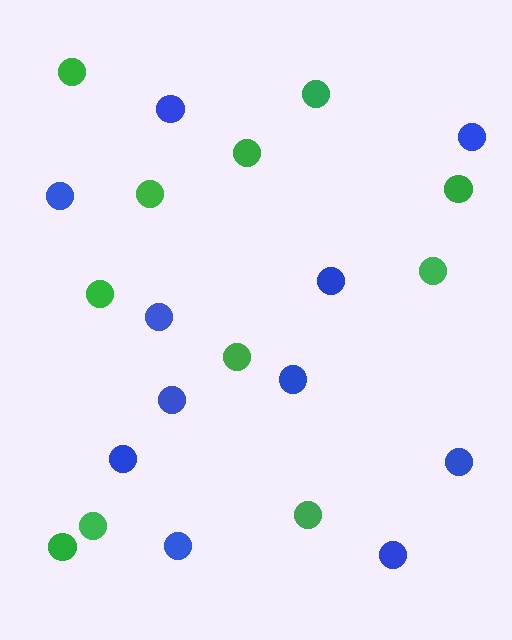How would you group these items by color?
There are 2 groups: one group of green circles (11) and one group of blue circles (11).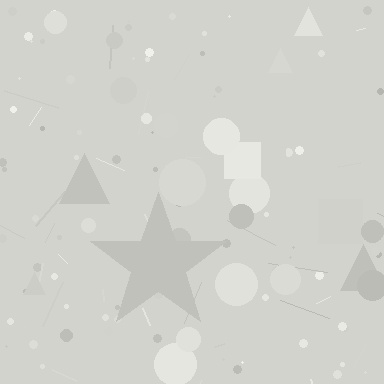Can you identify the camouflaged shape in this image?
The camouflaged shape is a star.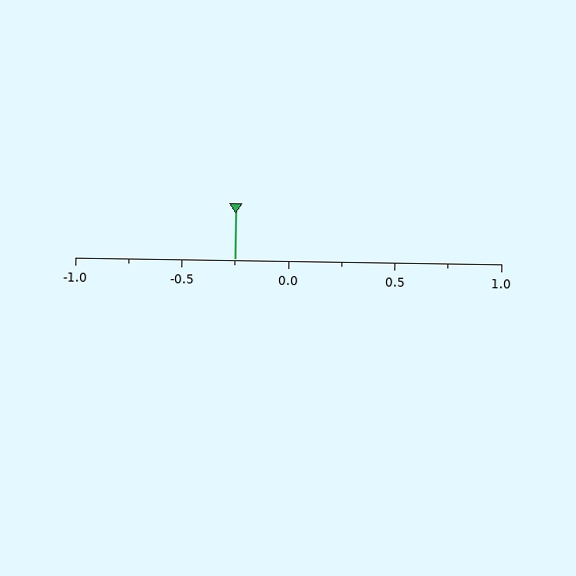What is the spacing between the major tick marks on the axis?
The major ticks are spaced 0.5 apart.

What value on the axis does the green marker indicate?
The marker indicates approximately -0.25.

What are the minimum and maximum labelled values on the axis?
The axis runs from -1.0 to 1.0.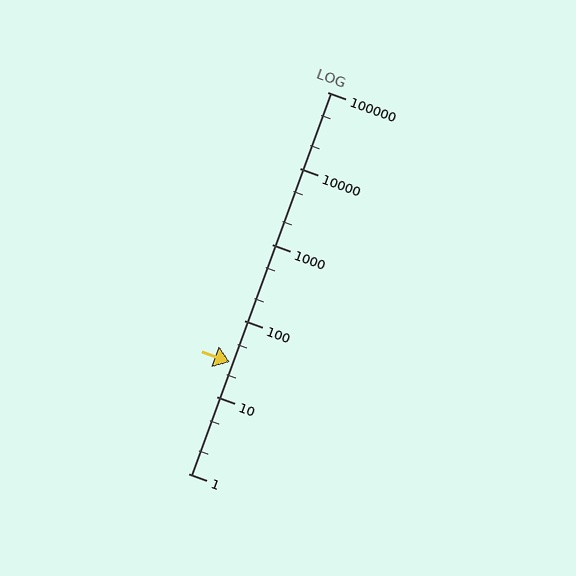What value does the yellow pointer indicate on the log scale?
The pointer indicates approximately 29.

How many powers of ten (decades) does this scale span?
The scale spans 5 decades, from 1 to 100000.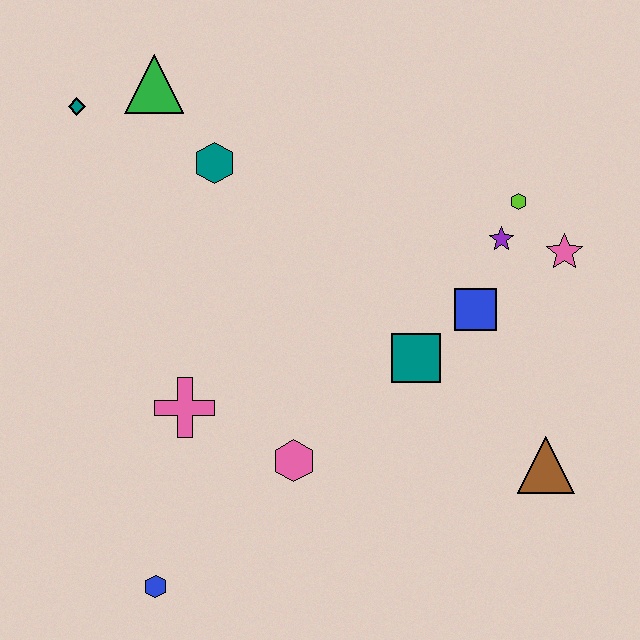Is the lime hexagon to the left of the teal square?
No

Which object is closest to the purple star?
The lime hexagon is closest to the purple star.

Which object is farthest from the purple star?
The blue hexagon is farthest from the purple star.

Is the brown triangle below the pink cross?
Yes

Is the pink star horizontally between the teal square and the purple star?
No